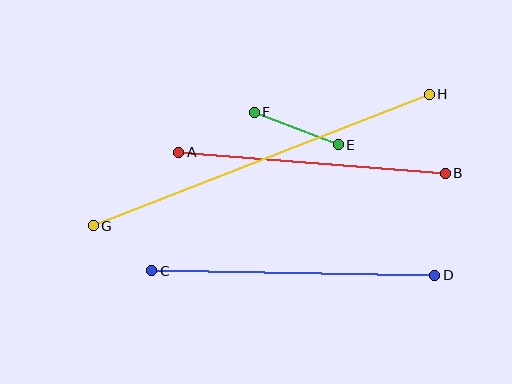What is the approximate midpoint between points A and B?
The midpoint is at approximately (312, 163) pixels.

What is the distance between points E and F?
The distance is approximately 90 pixels.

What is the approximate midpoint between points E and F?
The midpoint is at approximately (296, 129) pixels.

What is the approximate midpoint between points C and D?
The midpoint is at approximately (293, 273) pixels.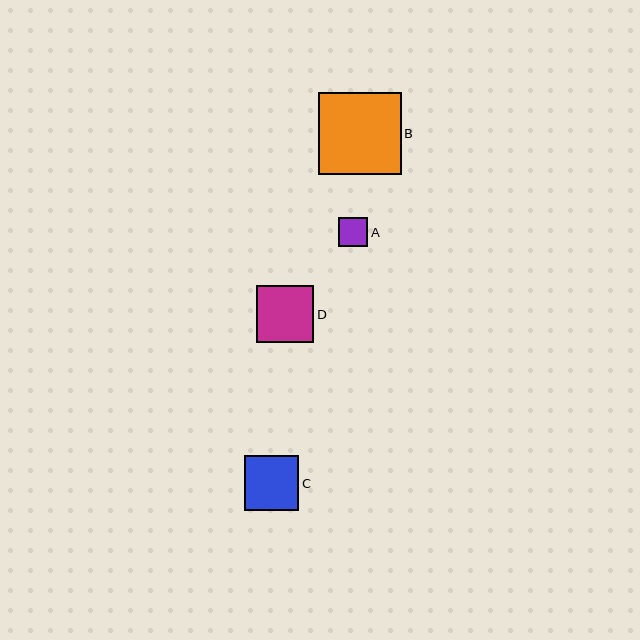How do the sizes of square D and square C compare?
Square D and square C are approximately the same size.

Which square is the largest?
Square B is the largest with a size of approximately 83 pixels.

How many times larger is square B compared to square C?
Square B is approximately 1.5 times the size of square C.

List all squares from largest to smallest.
From largest to smallest: B, D, C, A.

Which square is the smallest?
Square A is the smallest with a size of approximately 29 pixels.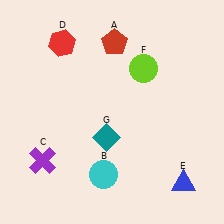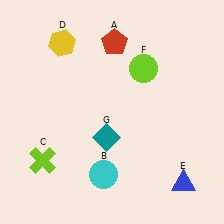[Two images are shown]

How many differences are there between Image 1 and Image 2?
There are 2 differences between the two images.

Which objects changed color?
C changed from purple to lime. D changed from red to yellow.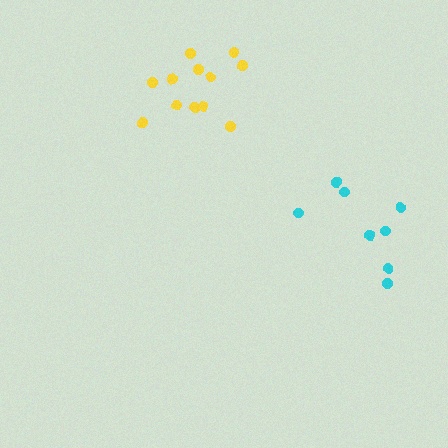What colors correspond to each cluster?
The clusters are colored: cyan, yellow.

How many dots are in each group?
Group 1: 8 dots, Group 2: 12 dots (20 total).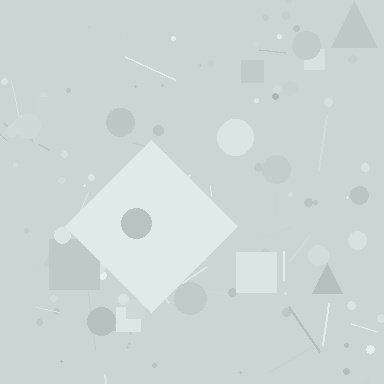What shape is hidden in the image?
A diamond is hidden in the image.